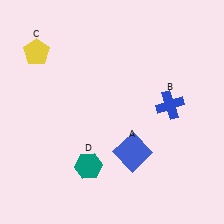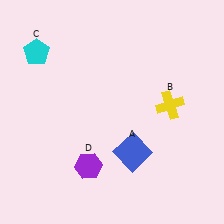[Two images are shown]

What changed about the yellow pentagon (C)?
In Image 1, C is yellow. In Image 2, it changed to cyan.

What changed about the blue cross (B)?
In Image 1, B is blue. In Image 2, it changed to yellow.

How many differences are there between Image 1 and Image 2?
There are 3 differences between the two images.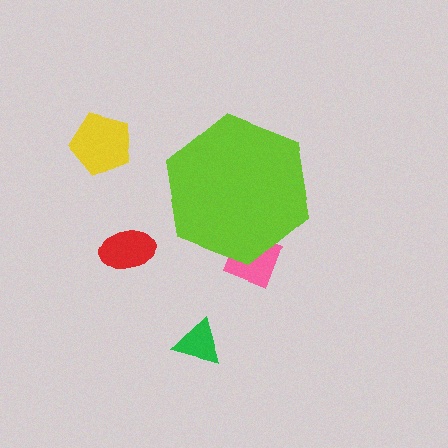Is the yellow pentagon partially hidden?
No, the yellow pentagon is fully visible.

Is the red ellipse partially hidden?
No, the red ellipse is fully visible.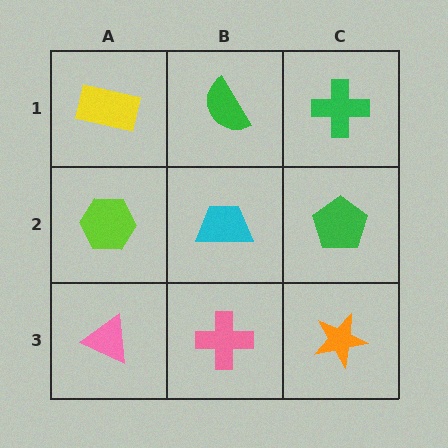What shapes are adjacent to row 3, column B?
A cyan trapezoid (row 2, column B), a pink triangle (row 3, column A), an orange star (row 3, column C).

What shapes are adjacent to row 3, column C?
A green pentagon (row 2, column C), a pink cross (row 3, column B).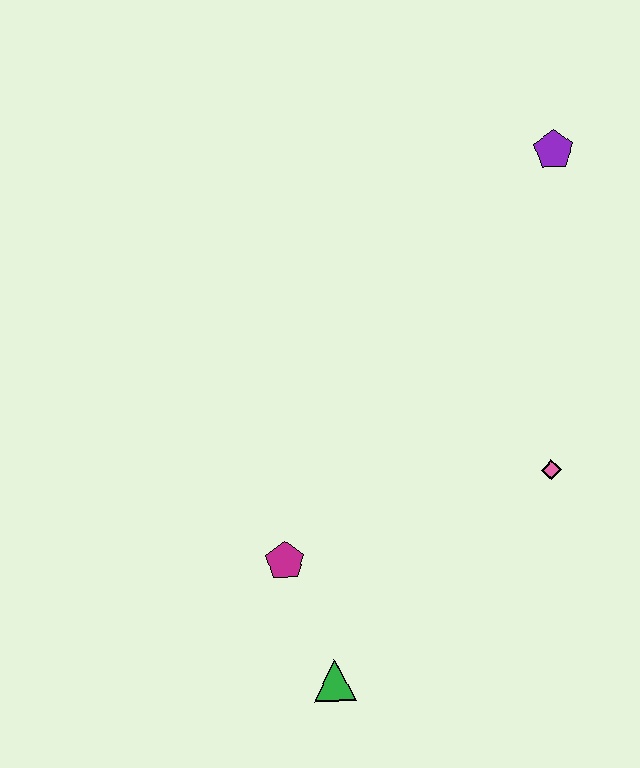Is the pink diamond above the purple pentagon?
No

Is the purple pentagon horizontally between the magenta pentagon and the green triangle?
No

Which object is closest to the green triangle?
The magenta pentagon is closest to the green triangle.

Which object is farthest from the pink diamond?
The purple pentagon is farthest from the pink diamond.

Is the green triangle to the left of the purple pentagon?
Yes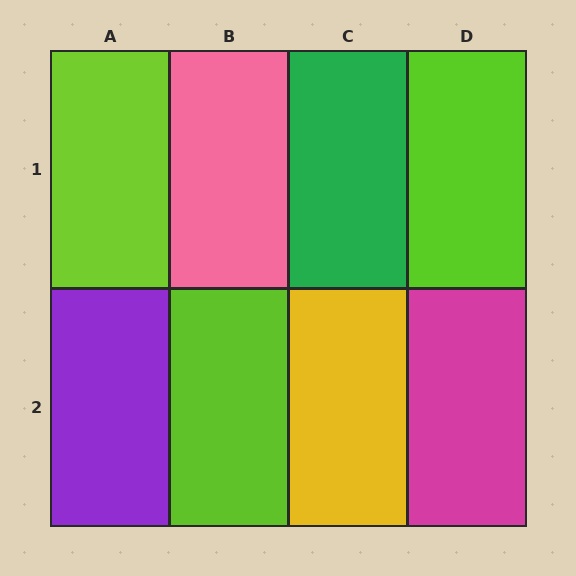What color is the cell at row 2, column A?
Purple.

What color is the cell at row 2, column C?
Yellow.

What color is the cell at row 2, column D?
Magenta.